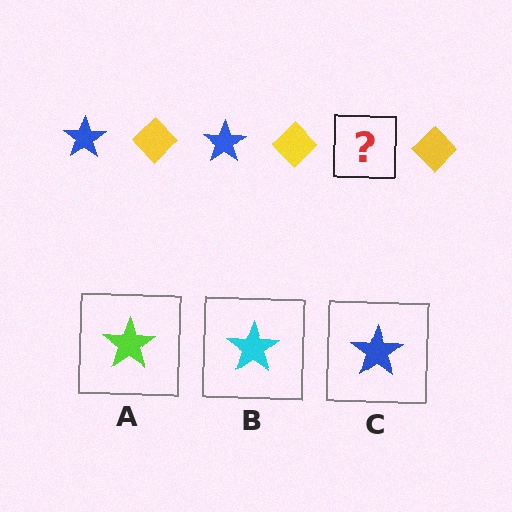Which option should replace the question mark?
Option C.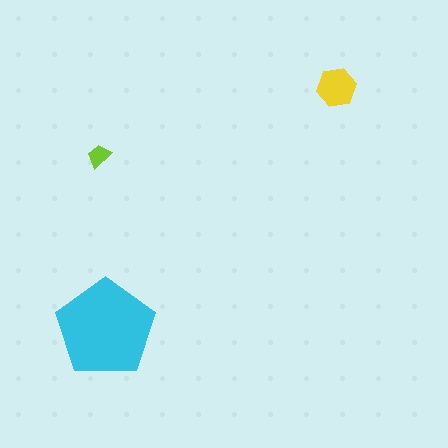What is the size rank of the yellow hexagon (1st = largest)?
2nd.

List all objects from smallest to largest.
The lime trapezoid, the yellow hexagon, the cyan pentagon.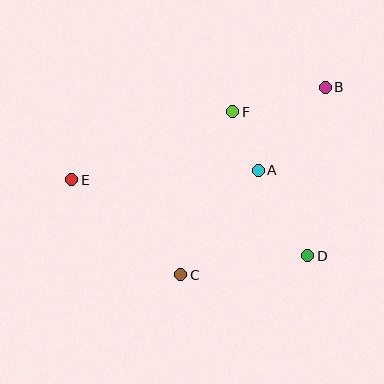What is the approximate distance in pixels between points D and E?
The distance between D and E is approximately 248 pixels.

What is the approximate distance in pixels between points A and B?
The distance between A and B is approximately 107 pixels.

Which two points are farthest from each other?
Points B and E are farthest from each other.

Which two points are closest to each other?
Points A and F are closest to each other.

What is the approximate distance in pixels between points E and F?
The distance between E and F is approximately 175 pixels.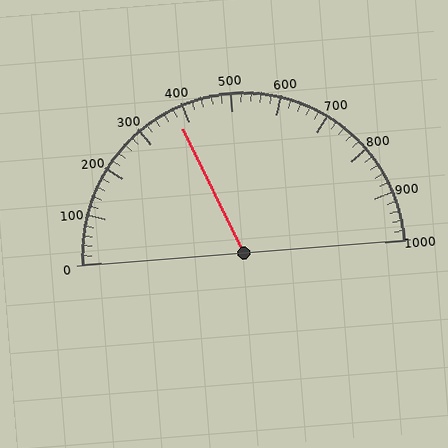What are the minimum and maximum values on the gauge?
The gauge ranges from 0 to 1000.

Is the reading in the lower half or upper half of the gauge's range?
The reading is in the lower half of the range (0 to 1000).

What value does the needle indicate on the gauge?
The needle indicates approximately 380.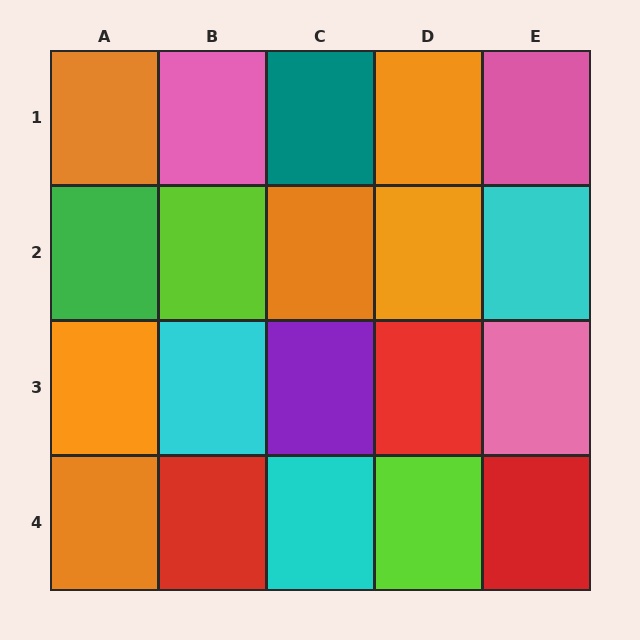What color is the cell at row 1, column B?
Pink.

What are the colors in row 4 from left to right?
Orange, red, cyan, lime, red.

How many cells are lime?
2 cells are lime.